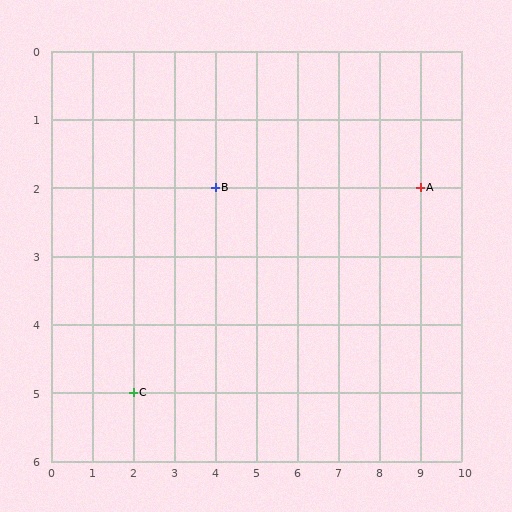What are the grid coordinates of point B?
Point B is at grid coordinates (4, 2).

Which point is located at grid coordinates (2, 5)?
Point C is at (2, 5).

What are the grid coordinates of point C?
Point C is at grid coordinates (2, 5).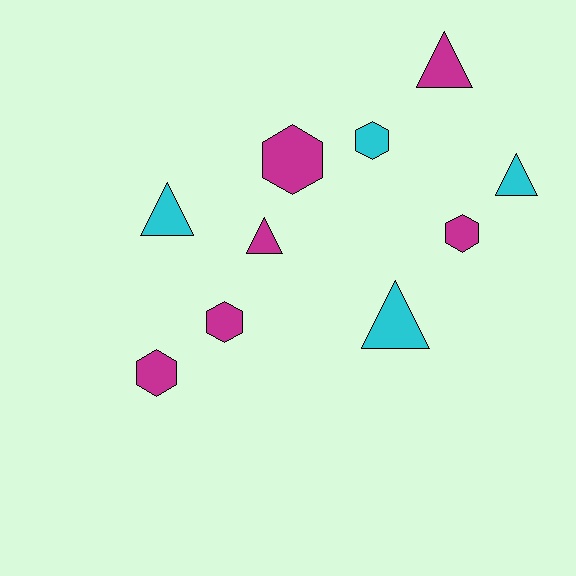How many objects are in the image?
There are 10 objects.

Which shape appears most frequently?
Triangle, with 5 objects.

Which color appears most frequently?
Magenta, with 6 objects.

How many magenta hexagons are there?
There are 4 magenta hexagons.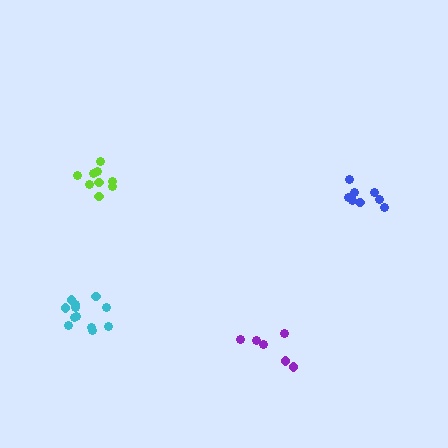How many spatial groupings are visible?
There are 4 spatial groupings.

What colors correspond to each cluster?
The clusters are colored: cyan, blue, lime, purple.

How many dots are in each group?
Group 1: 12 dots, Group 2: 8 dots, Group 3: 9 dots, Group 4: 6 dots (35 total).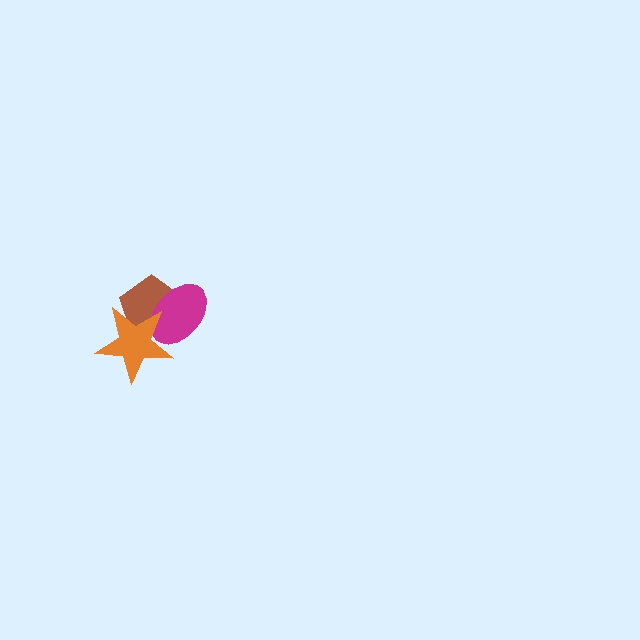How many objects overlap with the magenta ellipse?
2 objects overlap with the magenta ellipse.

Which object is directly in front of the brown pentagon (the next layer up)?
The magenta ellipse is directly in front of the brown pentagon.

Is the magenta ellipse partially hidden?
Yes, it is partially covered by another shape.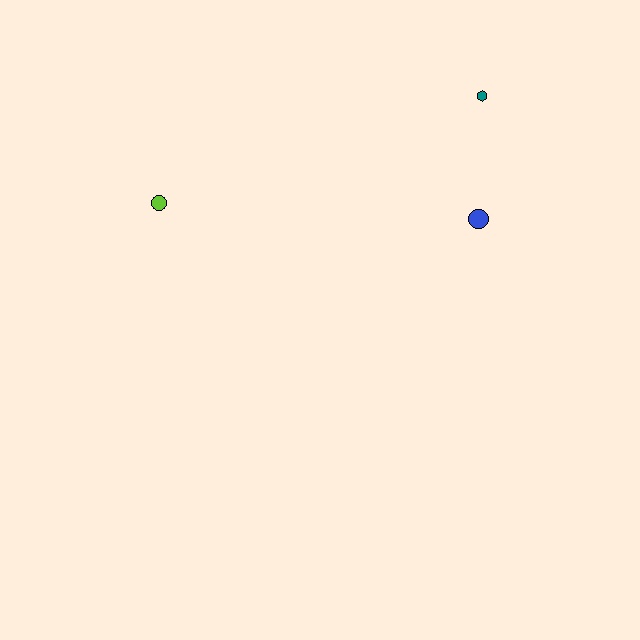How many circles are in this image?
There are 2 circles.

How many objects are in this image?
There are 3 objects.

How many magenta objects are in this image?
There are no magenta objects.